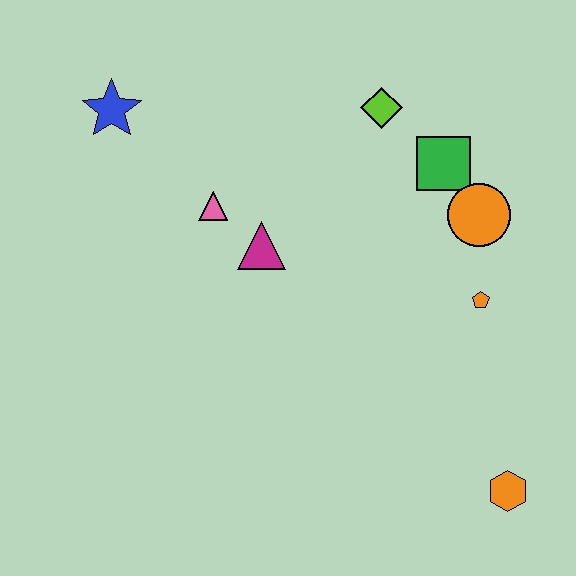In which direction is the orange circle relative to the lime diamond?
The orange circle is below the lime diamond.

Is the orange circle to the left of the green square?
No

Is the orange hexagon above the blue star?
No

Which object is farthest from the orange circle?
The blue star is farthest from the orange circle.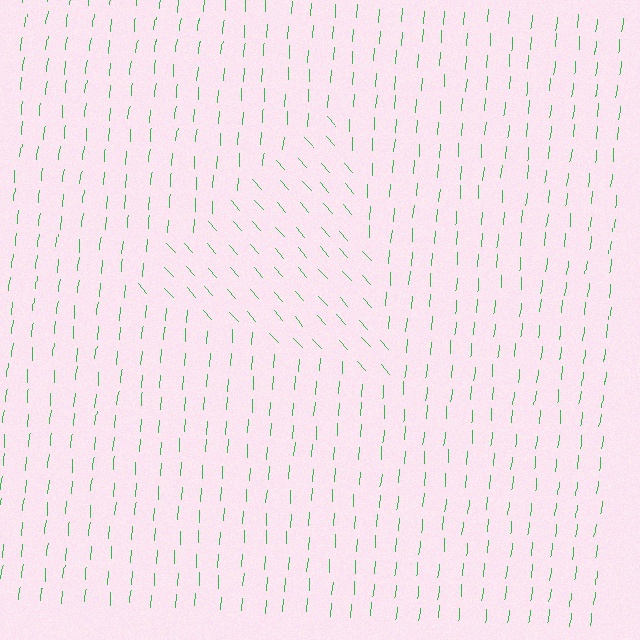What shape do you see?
I see a triangle.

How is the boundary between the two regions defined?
The boundary is defined purely by a change in line orientation (approximately 45 degrees difference). All lines are the same color and thickness.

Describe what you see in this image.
The image is filled with small green line segments. A triangle region in the image has lines oriented differently from the surrounding lines, creating a visible texture boundary.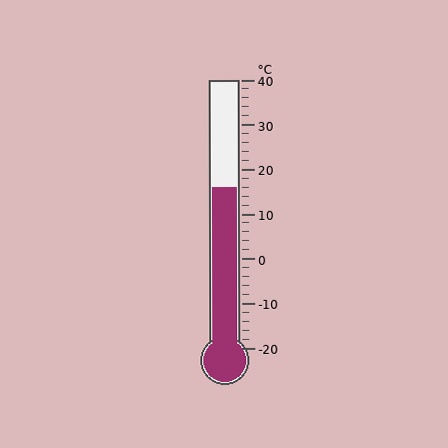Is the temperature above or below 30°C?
The temperature is below 30°C.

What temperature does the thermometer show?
The thermometer shows approximately 16°C.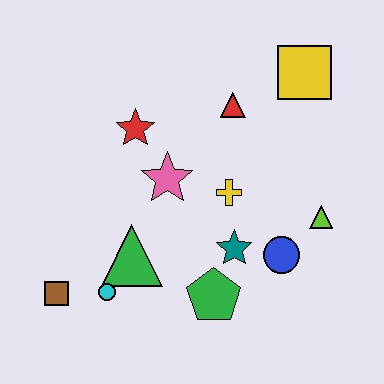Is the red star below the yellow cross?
No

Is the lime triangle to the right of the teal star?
Yes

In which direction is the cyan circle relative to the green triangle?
The cyan circle is below the green triangle.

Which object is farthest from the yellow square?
The brown square is farthest from the yellow square.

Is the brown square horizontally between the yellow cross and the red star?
No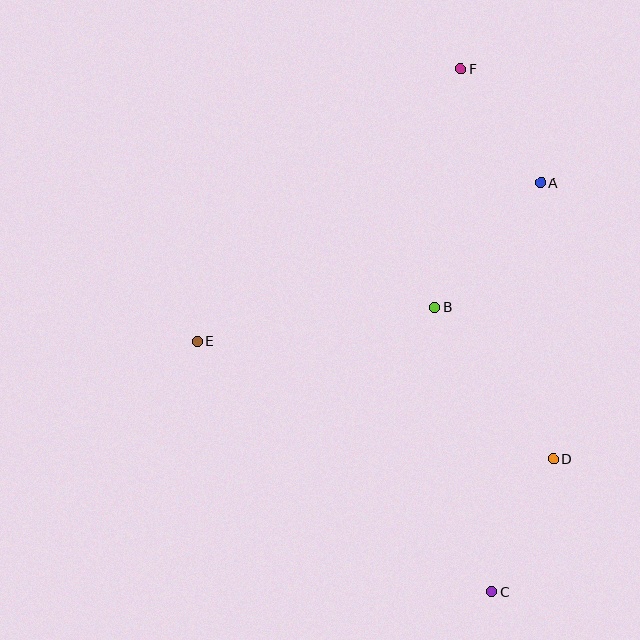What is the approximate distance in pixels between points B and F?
The distance between B and F is approximately 240 pixels.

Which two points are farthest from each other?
Points C and F are farthest from each other.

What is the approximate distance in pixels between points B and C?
The distance between B and C is approximately 290 pixels.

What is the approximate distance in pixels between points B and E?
The distance between B and E is approximately 241 pixels.